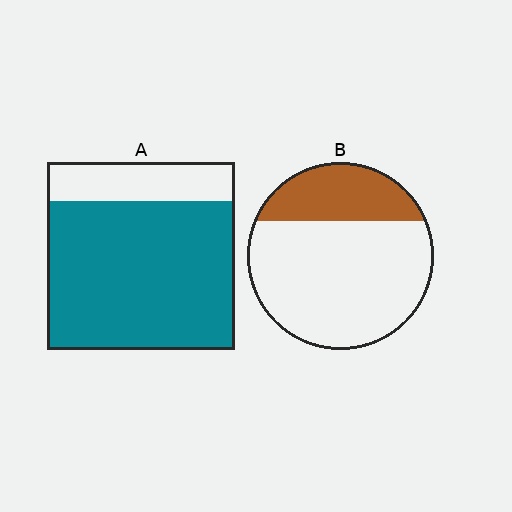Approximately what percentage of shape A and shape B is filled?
A is approximately 80% and B is approximately 25%.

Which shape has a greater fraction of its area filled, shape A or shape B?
Shape A.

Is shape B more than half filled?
No.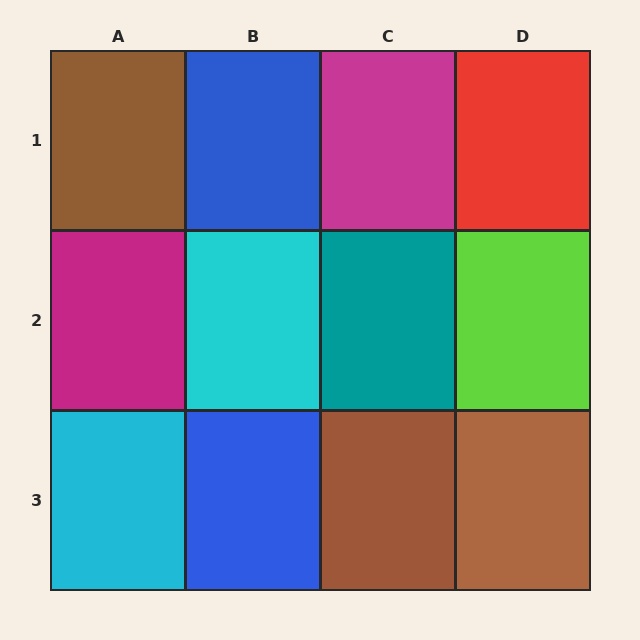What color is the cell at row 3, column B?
Blue.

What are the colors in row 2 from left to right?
Magenta, cyan, teal, lime.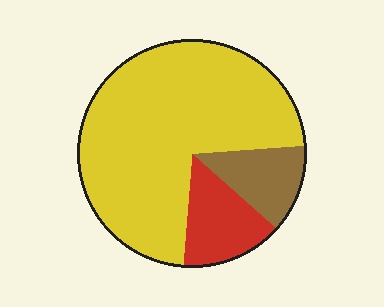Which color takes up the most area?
Yellow, at roughly 75%.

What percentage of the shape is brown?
Brown takes up about one eighth (1/8) of the shape.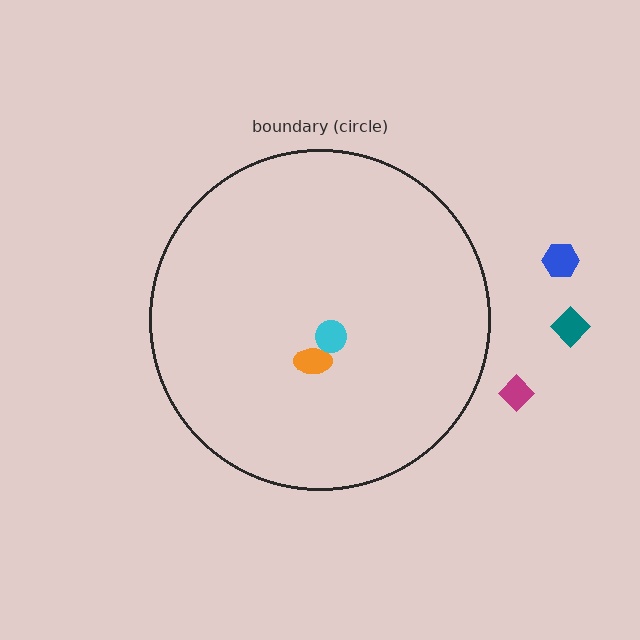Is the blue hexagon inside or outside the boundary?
Outside.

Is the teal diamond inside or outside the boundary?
Outside.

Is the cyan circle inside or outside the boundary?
Inside.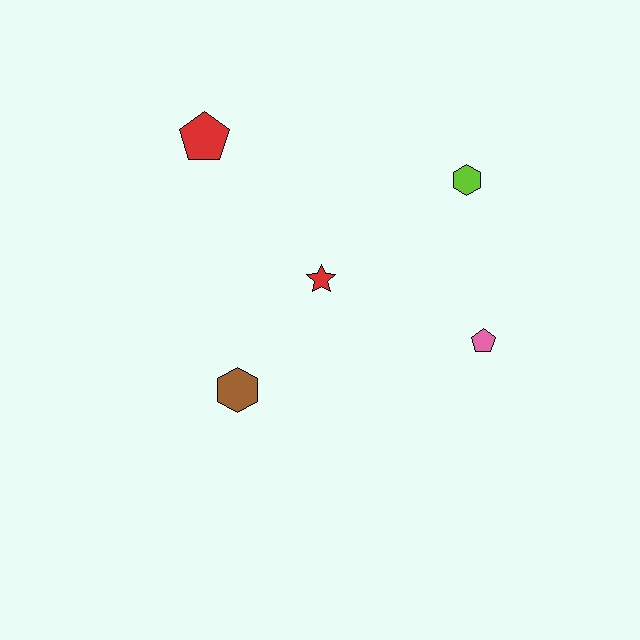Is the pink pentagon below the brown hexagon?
No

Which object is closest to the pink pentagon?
The lime hexagon is closest to the pink pentagon.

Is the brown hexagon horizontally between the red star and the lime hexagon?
No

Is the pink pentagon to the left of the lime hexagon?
No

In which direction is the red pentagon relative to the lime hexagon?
The red pentagon is to the left of the lime hexagon.